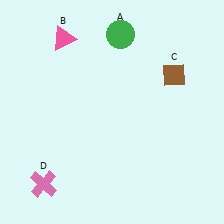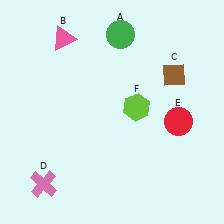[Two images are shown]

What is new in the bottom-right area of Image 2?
A red circle (E) was added in the bottom-right area of Image 2.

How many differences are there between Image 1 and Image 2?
There are 2 differences between the two images.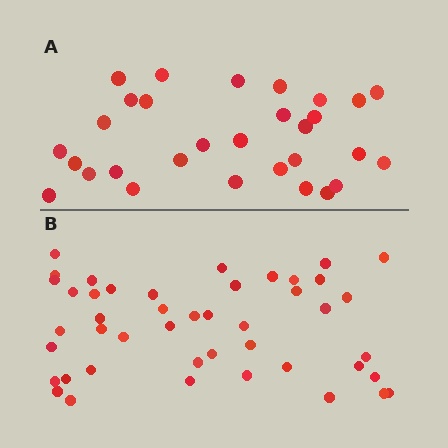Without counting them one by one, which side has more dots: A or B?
Region B (the bottom region) has more dots.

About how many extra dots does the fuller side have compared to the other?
Region B has approximately 15 more dots than region A.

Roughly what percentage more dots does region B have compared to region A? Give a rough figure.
About 50% more.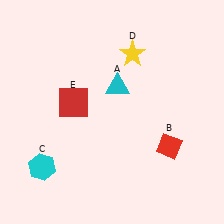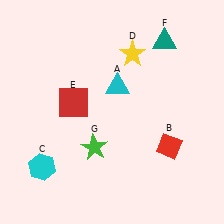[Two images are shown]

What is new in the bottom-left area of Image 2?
A green star (G) was added in the bottom-left area of Image 2.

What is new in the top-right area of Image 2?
A teal triangle (F) was added in the top-right area of Image 2.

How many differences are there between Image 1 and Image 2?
There are 2 differences between the two images.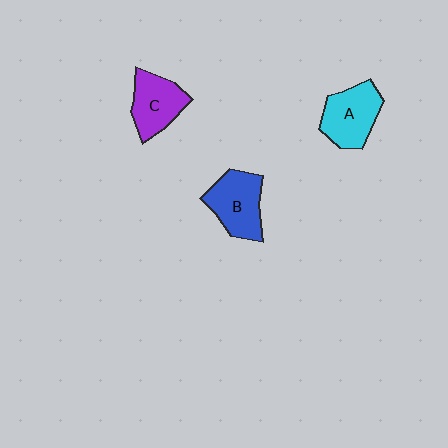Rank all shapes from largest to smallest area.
From largest to smallest: B (blue), A (cyan), C (purple).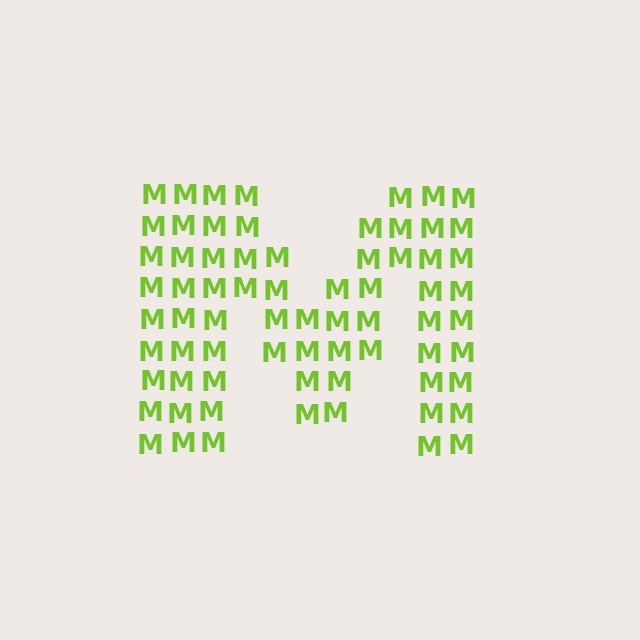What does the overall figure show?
The overall figure shows the letter M.